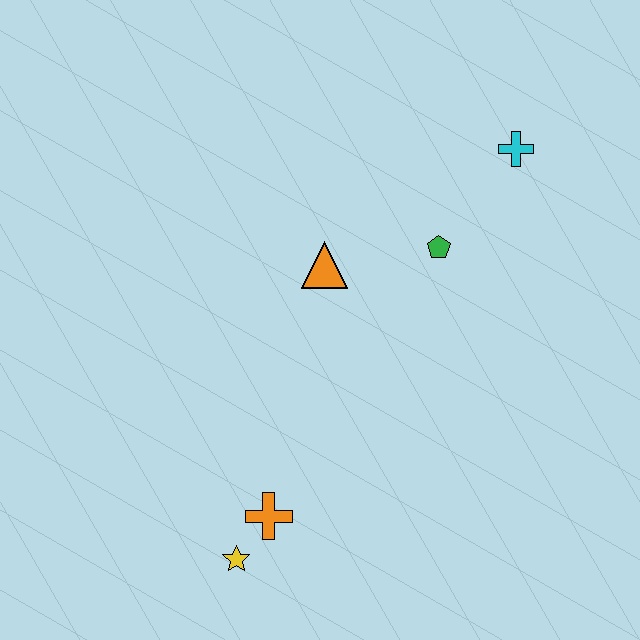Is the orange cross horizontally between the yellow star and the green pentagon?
Yes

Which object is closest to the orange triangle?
The green pentagon is closest to the orange triangle.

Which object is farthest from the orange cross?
The cyan cross is farthest from the orange cross.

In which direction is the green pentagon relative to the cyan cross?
The green pentagon is below the cyan cross.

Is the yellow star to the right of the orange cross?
No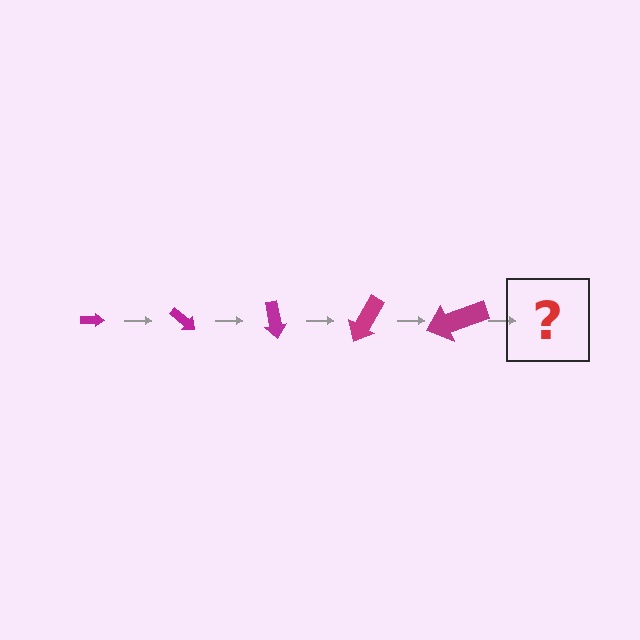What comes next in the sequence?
The next element should be an arrow, larger than the previous one and rotated 200 degrees from the start.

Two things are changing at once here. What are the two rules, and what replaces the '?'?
The two rules are that the arrow grows larger each step and it rotates 40 degrees each step. The '?' should be an arrow, larger than the previous one and rotated 200 degrees from the start.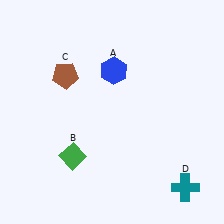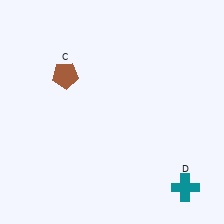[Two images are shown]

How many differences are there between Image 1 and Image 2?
There are 2 differences between the two images.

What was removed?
The blue hexagon (A), the green diamond (B) were removed in Image 2.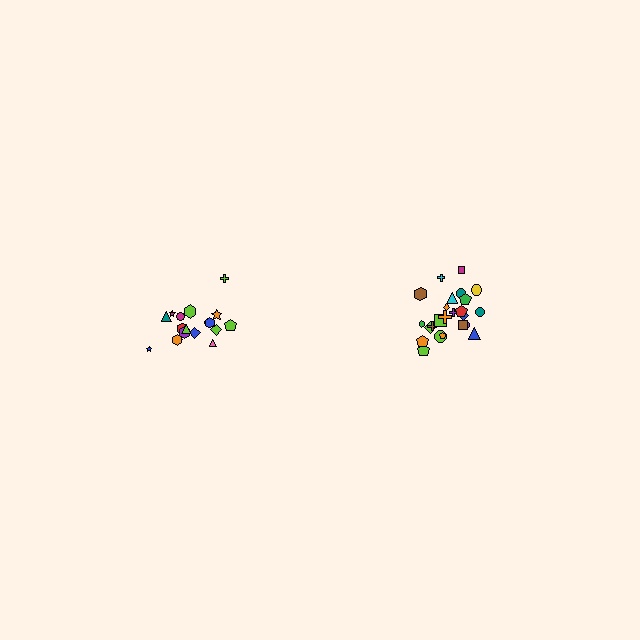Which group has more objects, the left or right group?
The right group.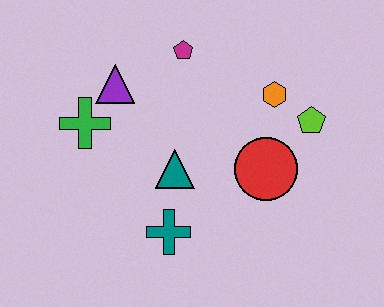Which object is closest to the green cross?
The purple triangle is closest to the green cross.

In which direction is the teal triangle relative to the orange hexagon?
The teal triangle is to the left of the orange hexagon.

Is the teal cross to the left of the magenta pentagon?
Yes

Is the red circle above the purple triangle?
No